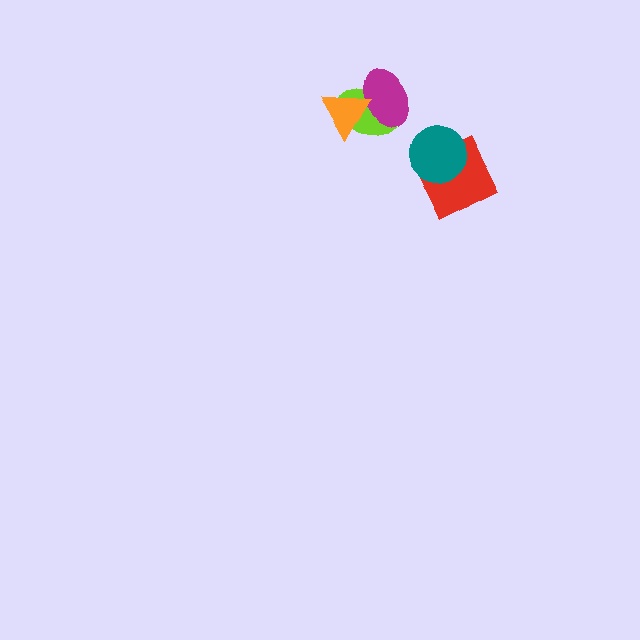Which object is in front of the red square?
The teal circle is in front of the red square.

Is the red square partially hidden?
Yes, it is partially covered by another shape.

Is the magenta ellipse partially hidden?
Yes, it is partially covered by another shape.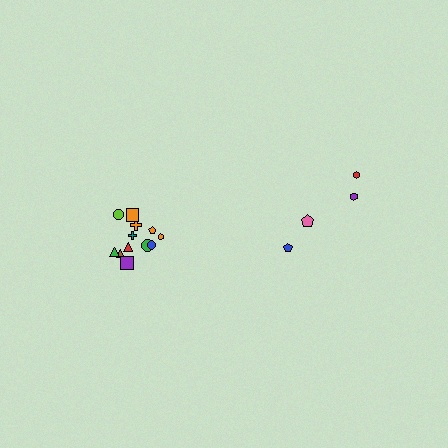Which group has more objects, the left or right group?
The left group.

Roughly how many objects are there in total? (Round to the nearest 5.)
Roughly 15 objects in total.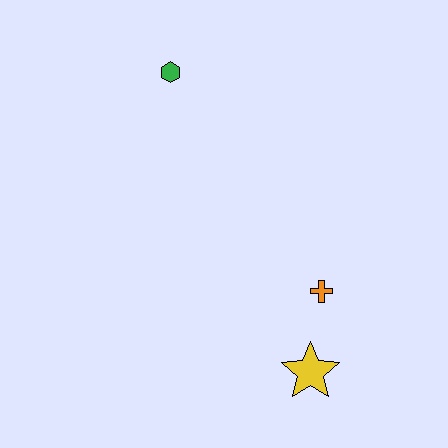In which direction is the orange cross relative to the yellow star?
The orange cross is above the yellow star.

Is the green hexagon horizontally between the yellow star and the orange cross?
No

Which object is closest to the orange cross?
The yellow star is closest to the orange cross.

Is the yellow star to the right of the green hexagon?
Yes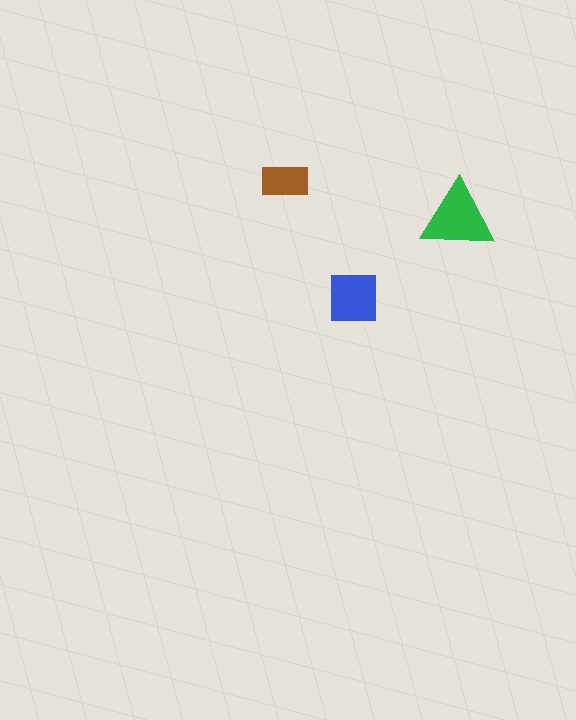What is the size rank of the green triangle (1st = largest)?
1st.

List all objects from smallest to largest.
The brown rectangle, the blue square, the green triangle.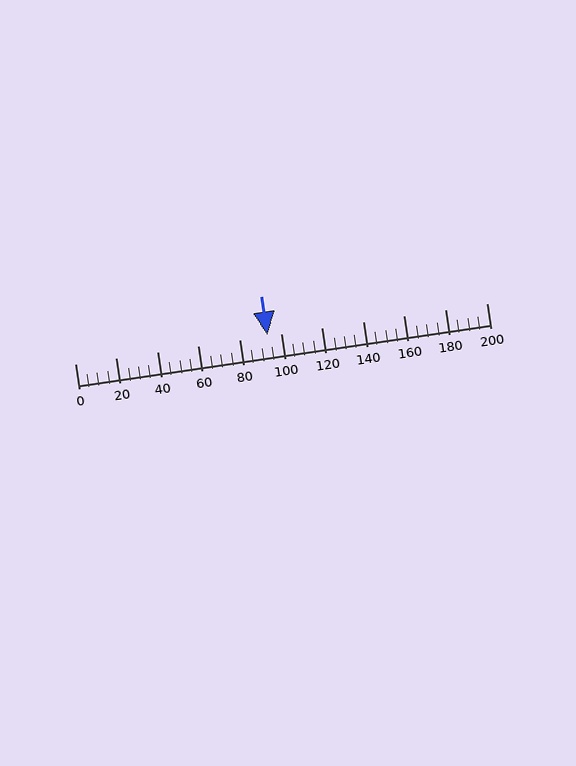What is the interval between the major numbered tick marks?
The major tick marks are spaced 20 units apart.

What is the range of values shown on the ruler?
The ruler shows values from 0 to 200.